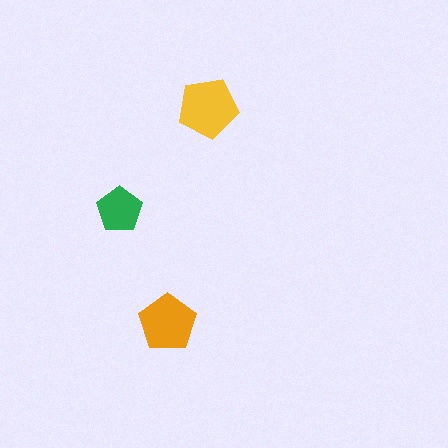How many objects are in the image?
There are 3 objects in the image.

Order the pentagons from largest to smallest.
the yellow one, the orange one, the green one.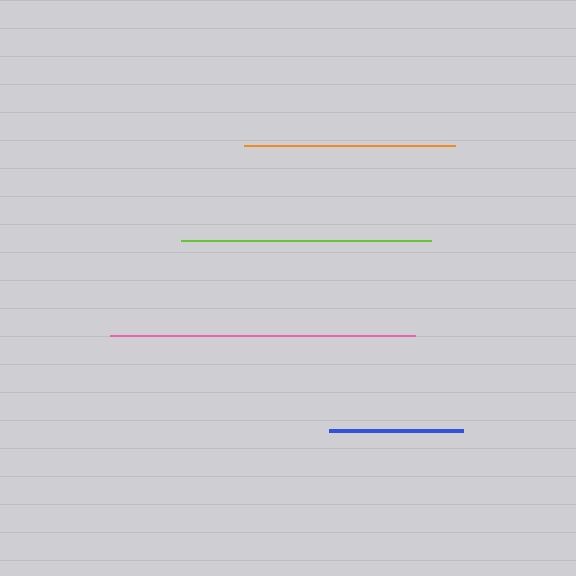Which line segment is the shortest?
The blue line is the shortest at approximately 135 pixels.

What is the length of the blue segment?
The blue segment is approximately 135 pixels long.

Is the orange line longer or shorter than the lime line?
The lime line is longer than the orange line.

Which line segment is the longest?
The pink line is the longest at approximately 305 pixels.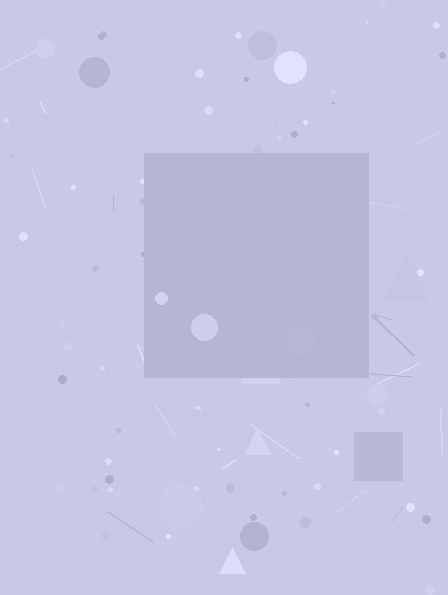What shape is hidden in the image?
A square is hidden in the image.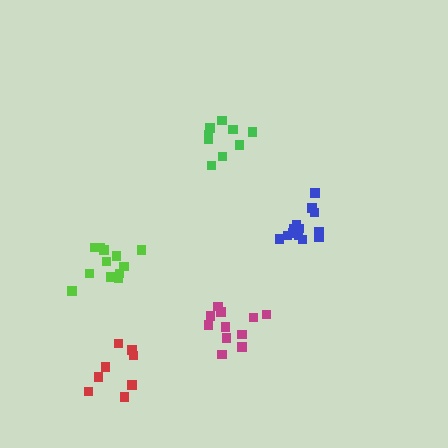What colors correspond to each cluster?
The clusters are colored: magenta, red, lime, green, blue.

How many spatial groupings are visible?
There are 5 spatial groupings.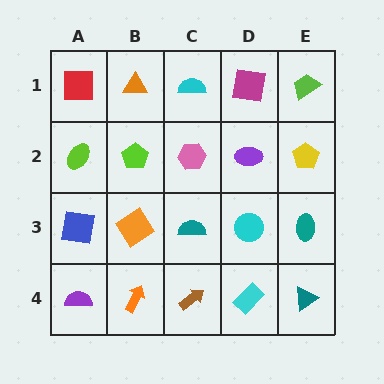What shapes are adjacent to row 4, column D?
A cyan circle (row 3, column D), a brown arrow (row 4, column C), a teal triangle (row 4, column E).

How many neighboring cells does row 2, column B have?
4.